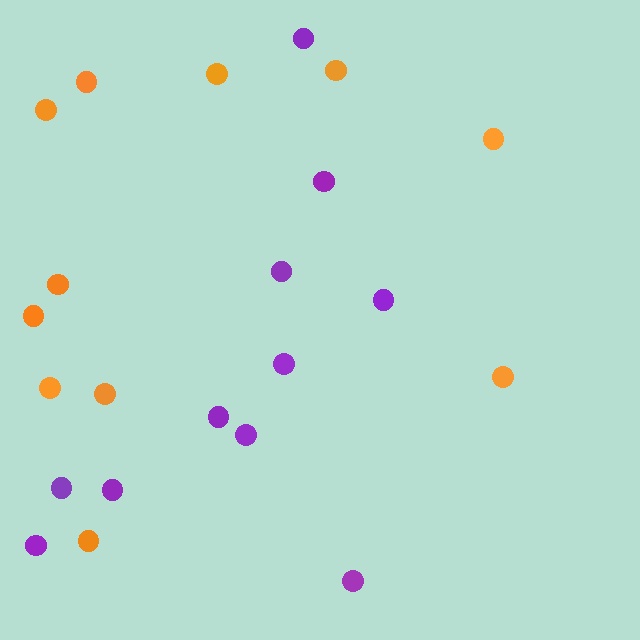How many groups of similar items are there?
There are 2 groups: one group of purple circles (11) and one group of orange circles (11).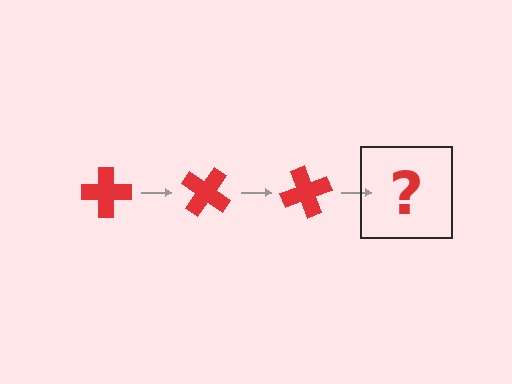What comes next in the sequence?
The next element should be a red cross rotated 105 degrees.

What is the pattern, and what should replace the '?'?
The pattern is that the cross rotates 35 degrees each step. The '?' should be a red cross rotated 105 degrees.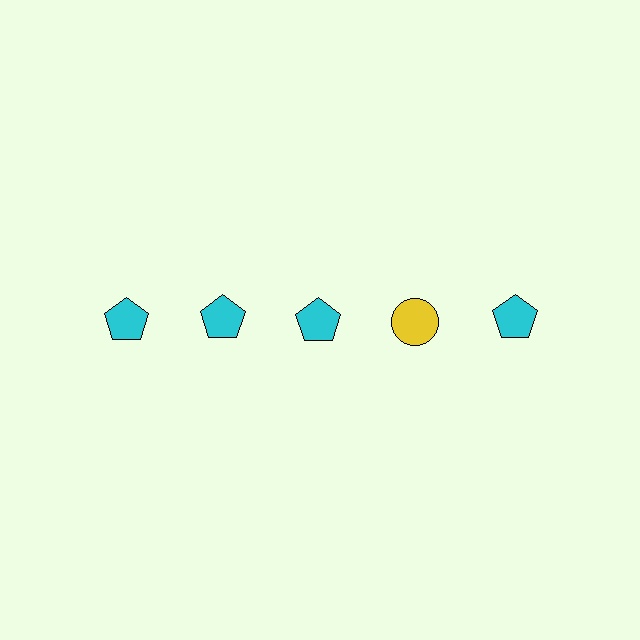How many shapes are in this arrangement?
There are 5 shapes arranged in a grid pattern.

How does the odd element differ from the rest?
It differs in both color (yellow instead of cyan) and shape (circle instead of pentagon).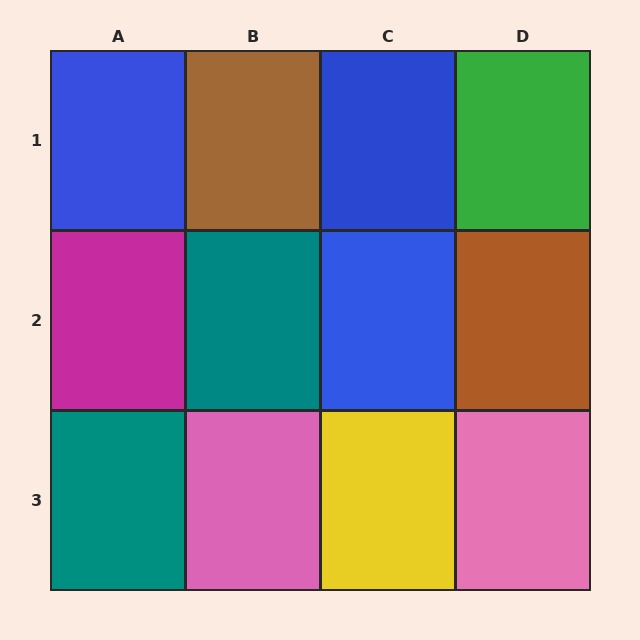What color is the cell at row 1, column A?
Blue.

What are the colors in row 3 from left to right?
Teal, pink, yellow, pink.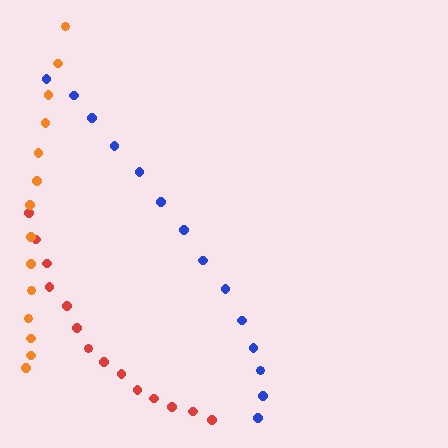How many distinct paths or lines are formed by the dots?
There are 3 distinct paths.